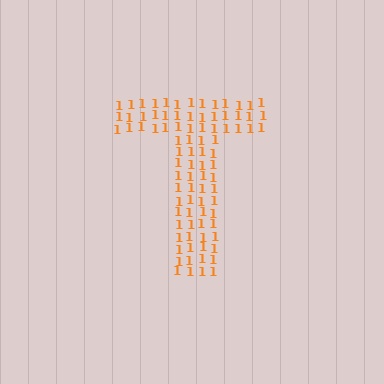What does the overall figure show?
The overall figure shows the letter T.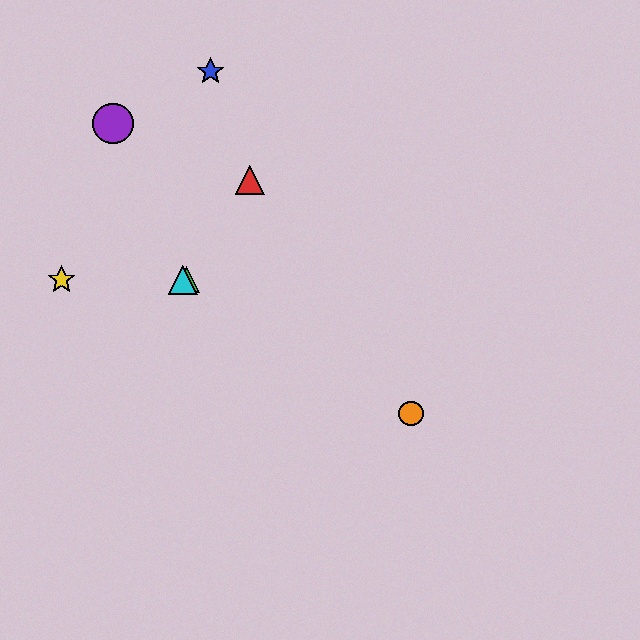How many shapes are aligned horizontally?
3 shapes (the green triangle, the yellow star, the cyan triangle) are aligned horizontally.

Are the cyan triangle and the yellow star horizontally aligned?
Yes, both are at y≈280.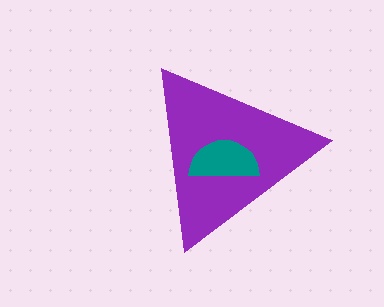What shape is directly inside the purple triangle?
The teal semicircle.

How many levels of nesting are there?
2.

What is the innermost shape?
The teal semicircle.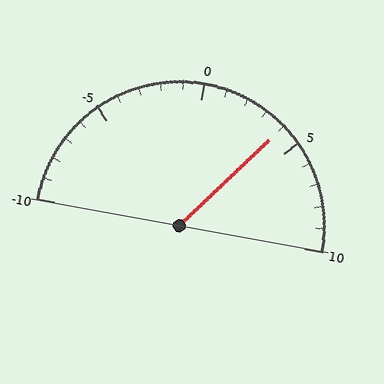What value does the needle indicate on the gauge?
The needle indicates approximately 4.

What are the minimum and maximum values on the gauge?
The gauge ranges from -10 to 10.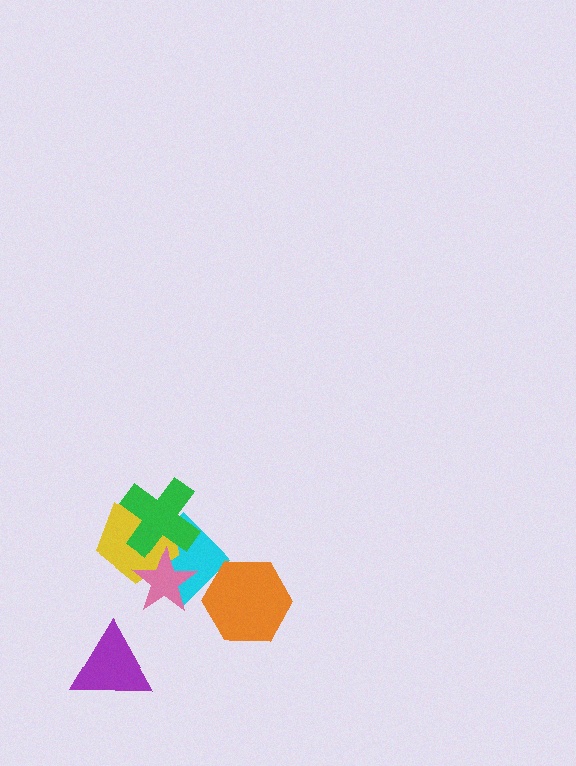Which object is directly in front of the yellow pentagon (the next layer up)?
The pink star is directly in front of the yellow pentagon.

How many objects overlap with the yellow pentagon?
3 objects overlap with the yellow pentagon.